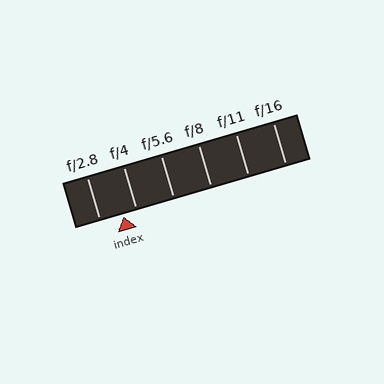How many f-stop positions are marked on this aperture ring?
There are 6 f-stop positions marked.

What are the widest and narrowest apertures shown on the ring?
The widest aperture shown is f/2.8 and the narrowest is f/16.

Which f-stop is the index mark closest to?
The index mark is closest to f/4.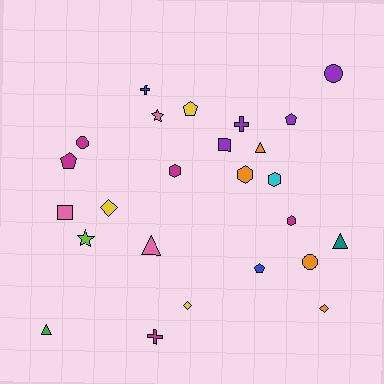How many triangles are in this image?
There are 4 triangles.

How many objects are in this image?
There are 25 objects.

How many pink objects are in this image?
There are 3 pink objects.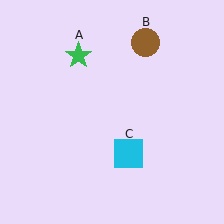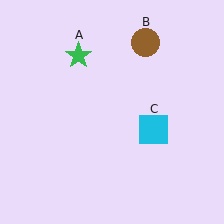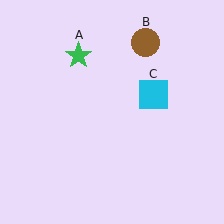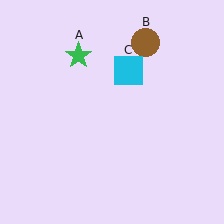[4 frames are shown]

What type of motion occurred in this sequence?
The cyan square (object C) rotated counterclockwise around the center of the scene.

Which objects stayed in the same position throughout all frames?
Green star (object A) and brown circle (object B) remained stationary.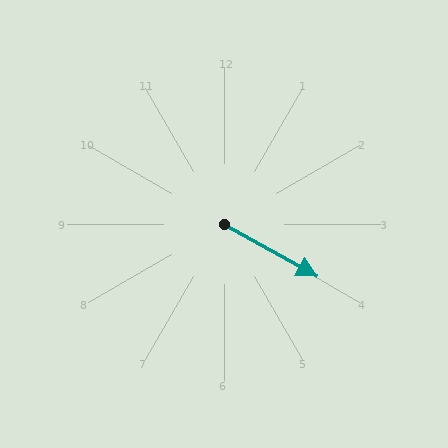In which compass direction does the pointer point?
Southeast.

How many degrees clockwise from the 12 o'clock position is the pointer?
Approximately 119 degrees.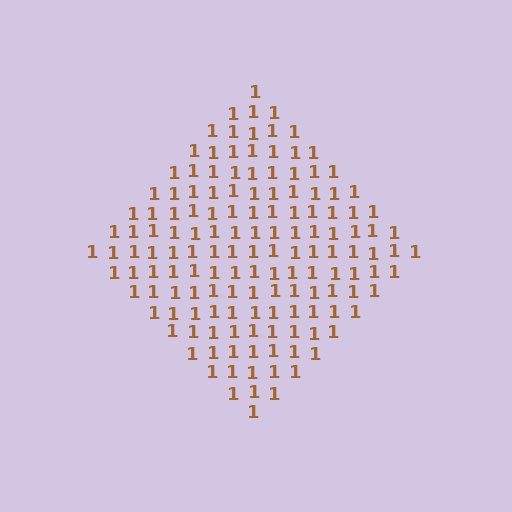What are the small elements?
The small elements are digit 1's.